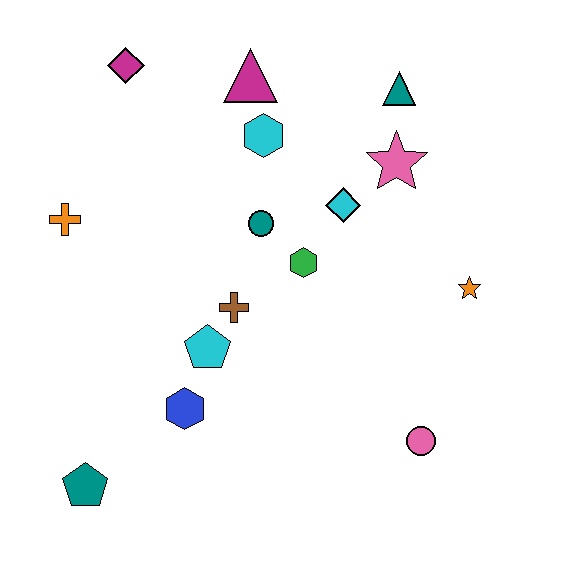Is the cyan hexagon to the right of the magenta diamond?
Yes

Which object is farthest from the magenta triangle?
The teal pentagon is farthest from the magenta triangle.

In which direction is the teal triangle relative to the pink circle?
The teal triangle is above the pink circle.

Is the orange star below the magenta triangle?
Yes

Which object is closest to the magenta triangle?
The cyan hexagon is closest to the magenta triangle.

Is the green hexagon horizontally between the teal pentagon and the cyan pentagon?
No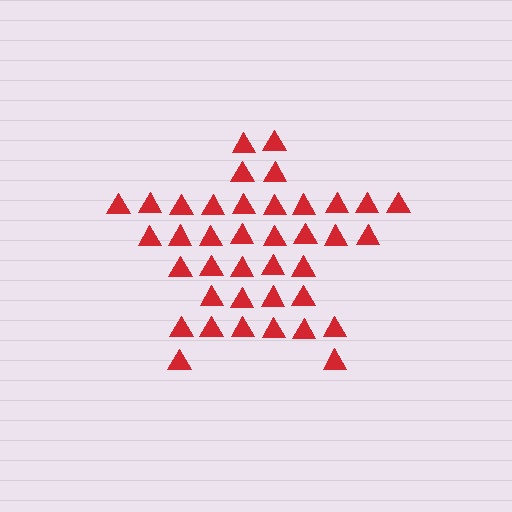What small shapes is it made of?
It is made of small triangles.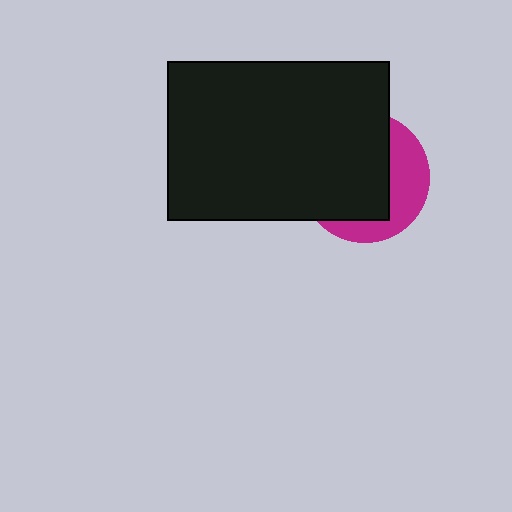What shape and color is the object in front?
The object in front is a black rectangle.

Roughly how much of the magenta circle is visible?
A small part of it is visible (roughly 36%).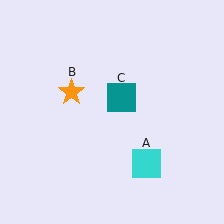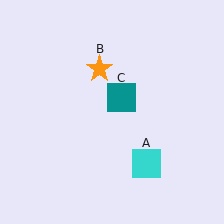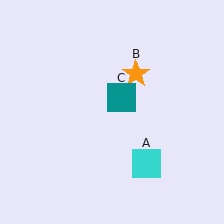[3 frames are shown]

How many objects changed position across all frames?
1 object changed position: orange star (object B).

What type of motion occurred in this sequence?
The orange star (object B) rotated clockwise around the center of the scene.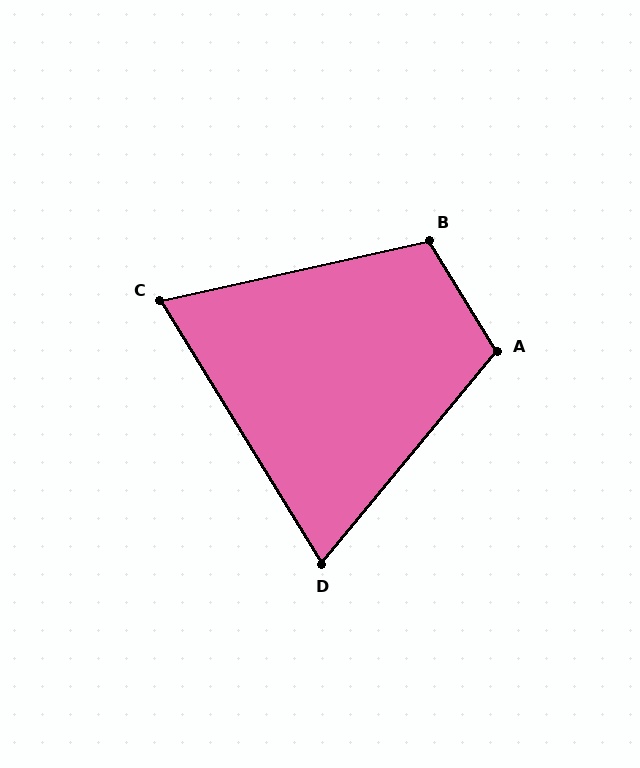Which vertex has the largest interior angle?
B, at approximately 109 degrees.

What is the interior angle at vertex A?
Approximately 109 degrees (obtuse).